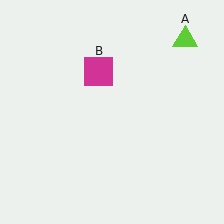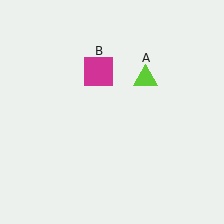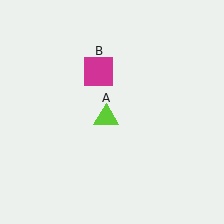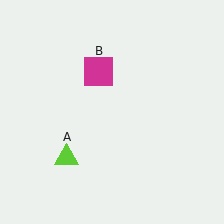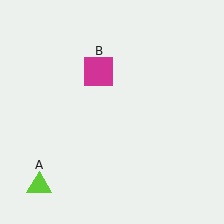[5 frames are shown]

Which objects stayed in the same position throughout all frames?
Magenta square (object B) remained stationary.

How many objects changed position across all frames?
1 object changed position: lime triangle (object A).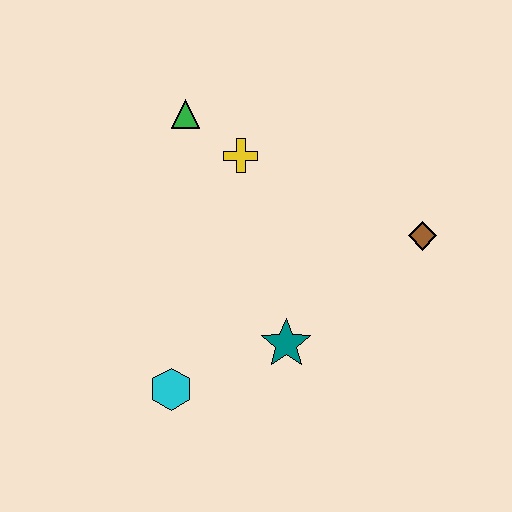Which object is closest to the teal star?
The cyan hexagon is closest to the teal star.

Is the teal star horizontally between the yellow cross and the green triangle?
No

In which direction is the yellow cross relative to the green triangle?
The yellow cross is to the right of the green triangle.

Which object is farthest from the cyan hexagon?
The brown diamond is farthest from the cyan hexagon.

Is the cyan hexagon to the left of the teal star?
Yes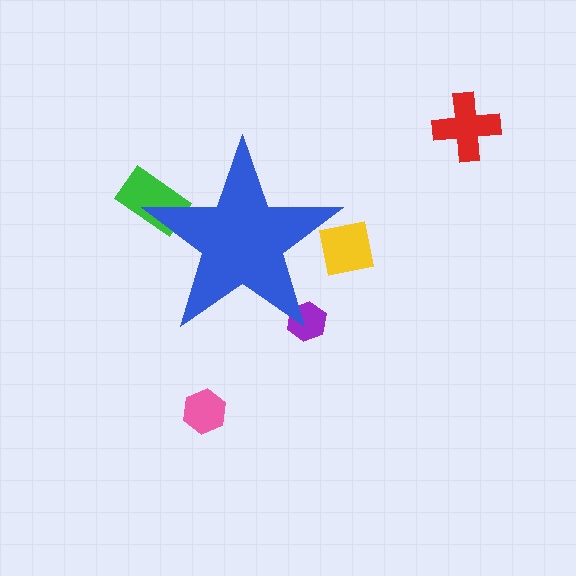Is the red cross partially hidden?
No, the red cross is fully visible.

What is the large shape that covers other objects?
A blue star.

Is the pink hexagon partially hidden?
No, the pink hexagon is fully visible.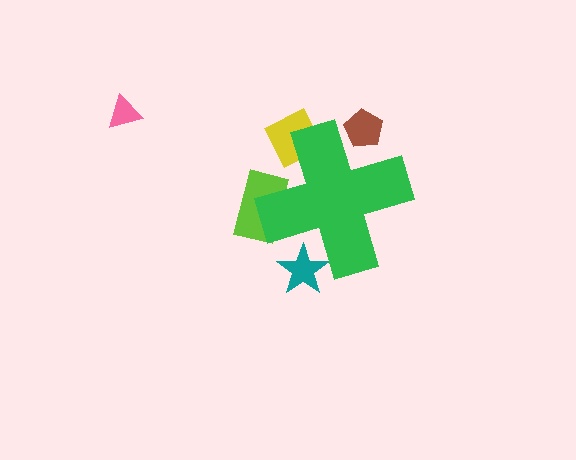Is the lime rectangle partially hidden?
Yes, the lime rectangle is partially hidden behind the green cross.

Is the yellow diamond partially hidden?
Yes, the yellow diamond is partially hidden behind the green cross.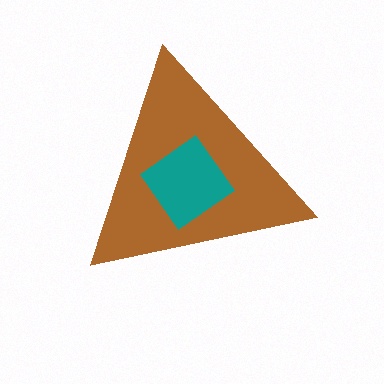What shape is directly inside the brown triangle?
The teal diamond.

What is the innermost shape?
The teal diamond.